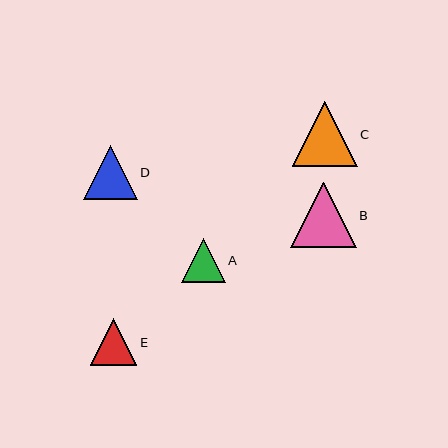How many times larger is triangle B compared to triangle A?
Triangle B is approximately 1.5 times the size of triangle A.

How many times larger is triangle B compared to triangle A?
Triangle B is approximately 1.5 times the size of triangle A.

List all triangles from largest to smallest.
From largest to smallest: B, C, D, E, A.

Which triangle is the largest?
Triangle B is the largest with a size of approximately 66 pixels.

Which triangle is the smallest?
Triangle A is the smallest with a size of approximately 44 pixels.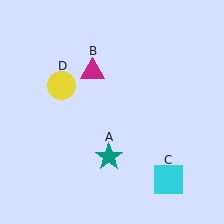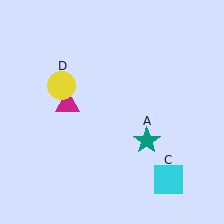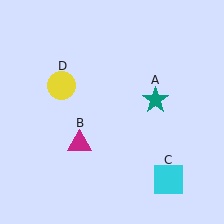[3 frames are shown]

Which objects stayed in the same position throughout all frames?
Cyan square (object C) and yellow circle (object D) remained stationary.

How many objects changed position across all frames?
2 objects changed position: teal star (object A), magenta triangle (object B).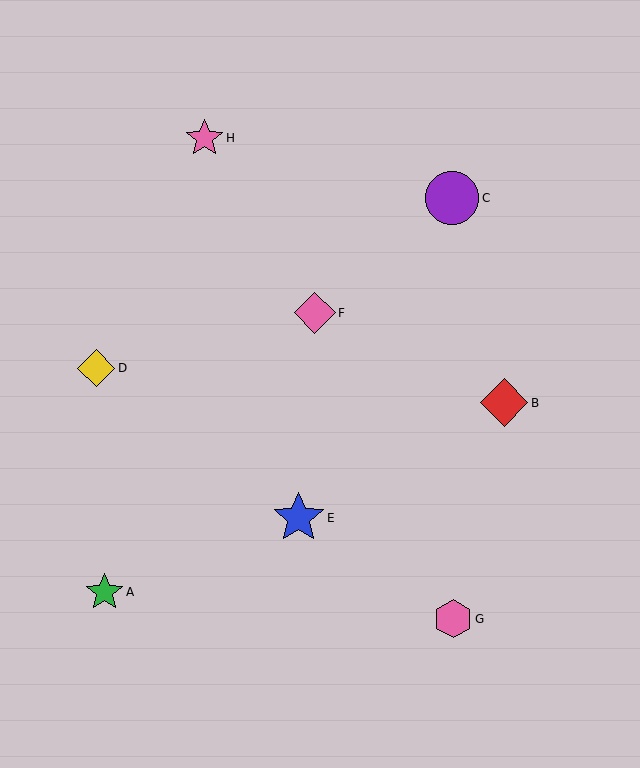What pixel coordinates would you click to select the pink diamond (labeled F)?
Click at (315, 313) to select the pink diamond F.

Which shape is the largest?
The purple circle (labeled C) is the largest.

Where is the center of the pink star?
The center of the pink star is at (204, 138).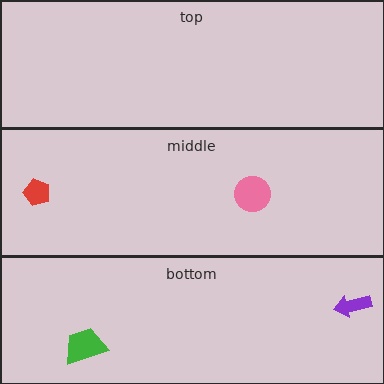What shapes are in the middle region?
The red pentagon, the pink circle.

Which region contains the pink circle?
The middle region.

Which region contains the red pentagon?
The middle region.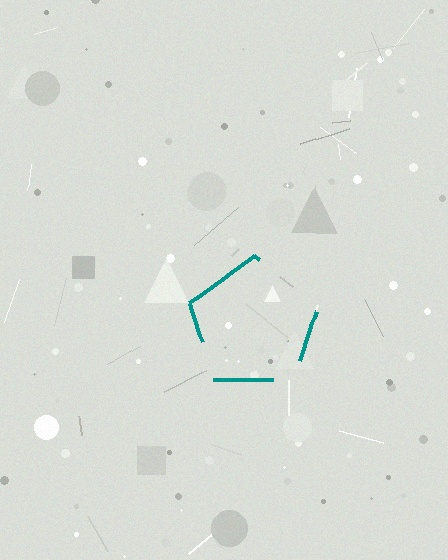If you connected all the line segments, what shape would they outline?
They would outline a pentagon.